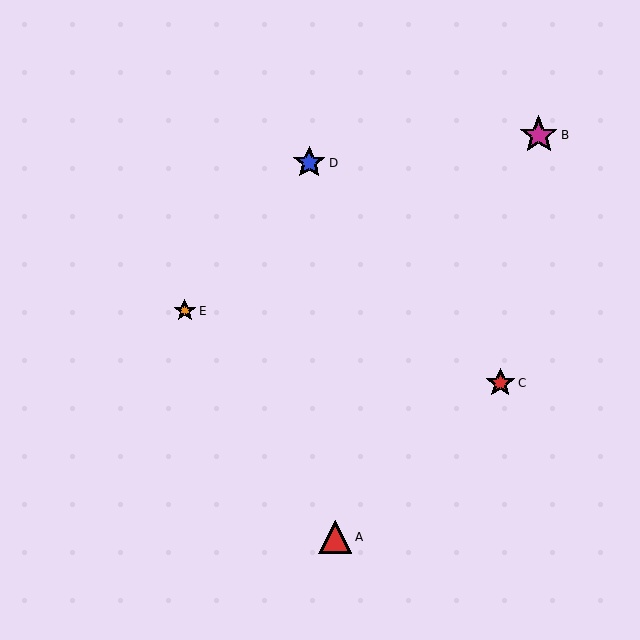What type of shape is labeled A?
Shape A is a red triangle.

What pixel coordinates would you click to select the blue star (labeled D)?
Click at (309, 163) to select the blue star D.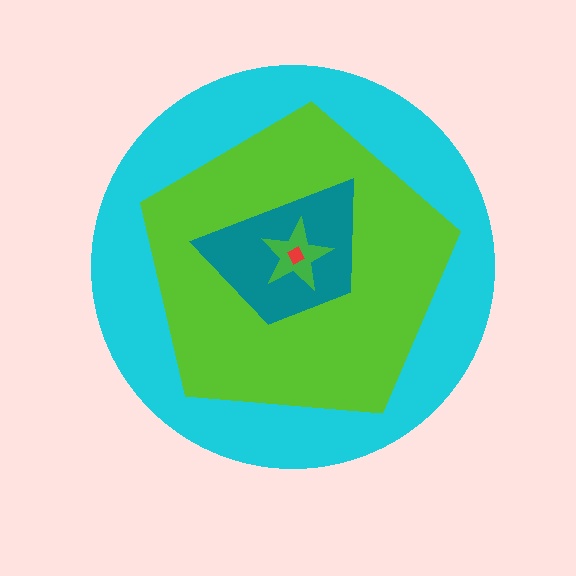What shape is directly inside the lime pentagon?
The teal trapezoid.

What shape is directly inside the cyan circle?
The lime pentagon.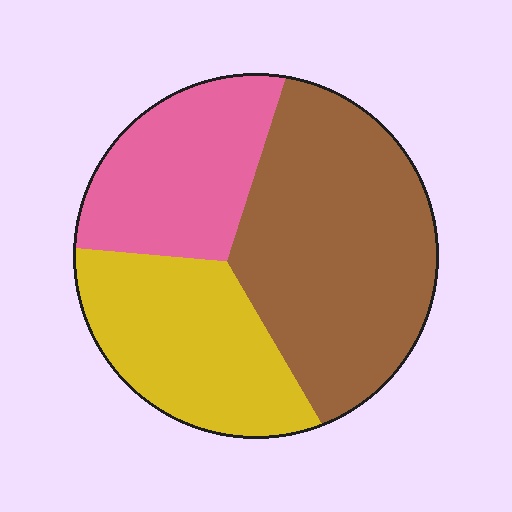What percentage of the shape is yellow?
Yellow covers around 30% of the shape.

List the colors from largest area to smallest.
From largest to smallest: brown, yellow, pink.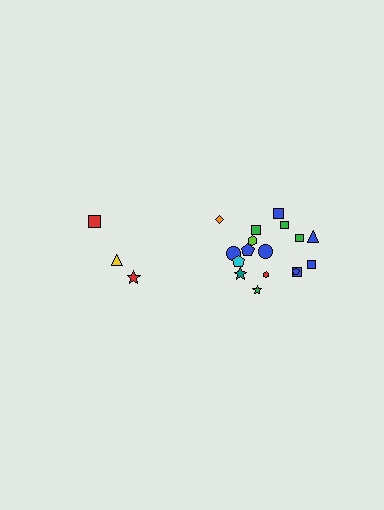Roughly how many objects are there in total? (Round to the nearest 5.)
Roughly 20 objects in total.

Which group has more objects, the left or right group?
The right group.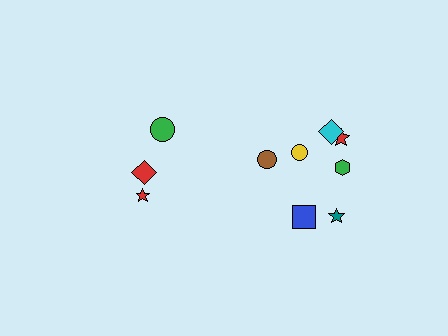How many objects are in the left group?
There are 3 objects.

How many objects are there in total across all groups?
There are 10 objects.